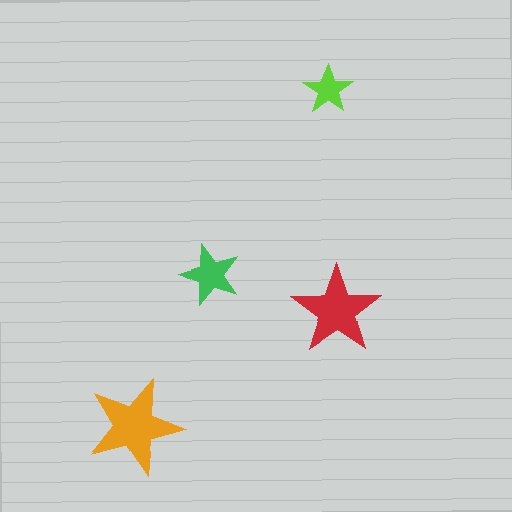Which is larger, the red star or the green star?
The red one.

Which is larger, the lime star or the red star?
The red one.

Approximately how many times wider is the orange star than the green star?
About 1.5 times wider.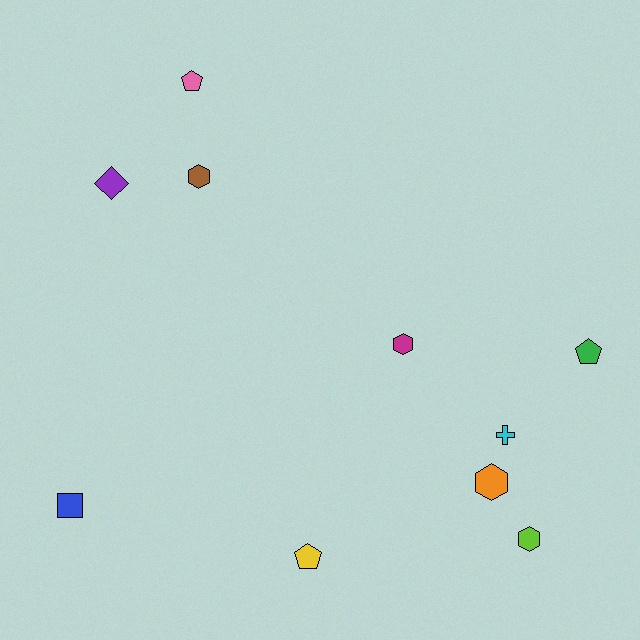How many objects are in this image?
There are 10 objects.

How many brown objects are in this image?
There is 1 brown object.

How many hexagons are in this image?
There are 4 hexagons.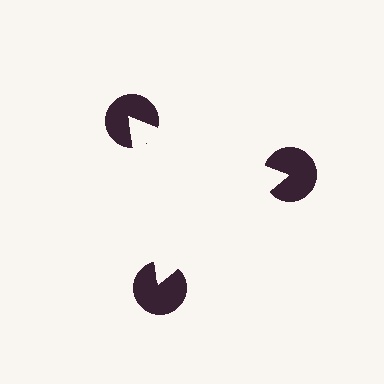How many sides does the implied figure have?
3 sides.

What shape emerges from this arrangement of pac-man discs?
An illusory triangle — its edges are inferred from the aligned wedge cuts in the pac-man discs, not physically drawn.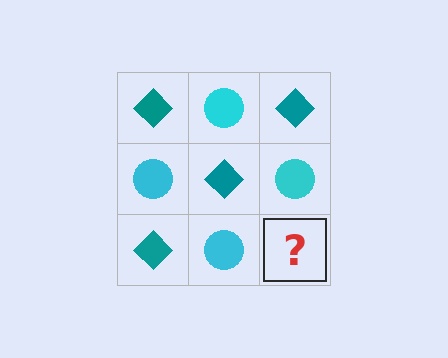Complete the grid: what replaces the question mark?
The question mark should be replaced with a teal diamond.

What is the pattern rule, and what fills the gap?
The rule is that it alternates teal diamond and cyan circle in a checkerboard pattern. The gap should be filled with a teal diamond.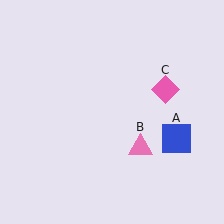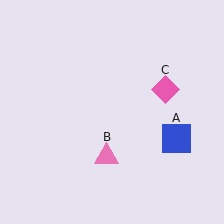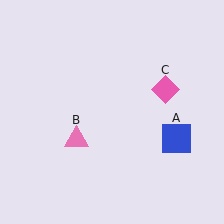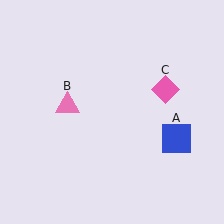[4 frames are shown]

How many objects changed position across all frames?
1 object changed position: pink triangle (object B).